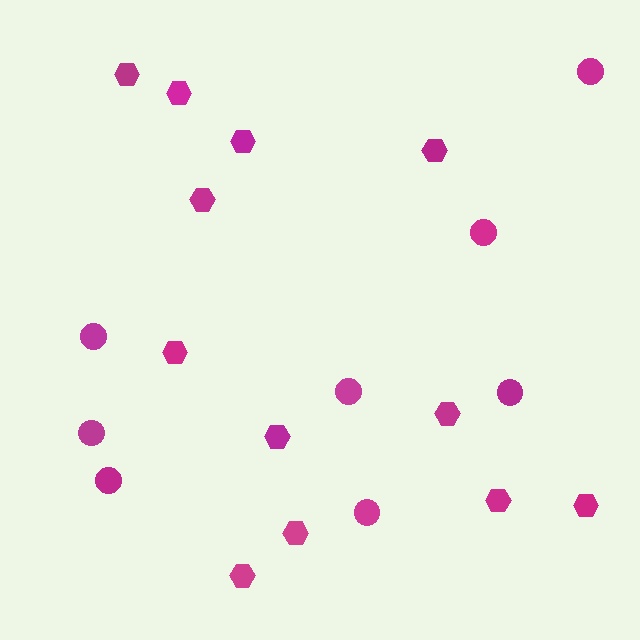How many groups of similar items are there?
There are 2 groups: one group of circles (8) and one group of hexagons (12).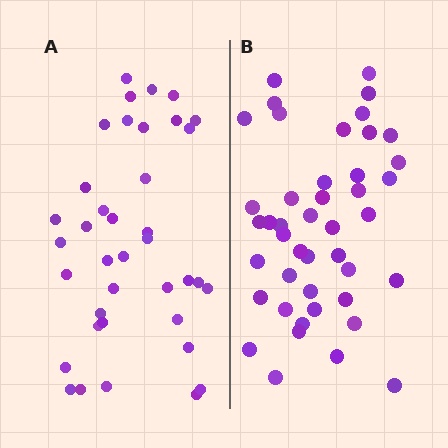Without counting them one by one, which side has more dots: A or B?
Region B (the right region) has more dots.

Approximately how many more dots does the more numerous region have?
Region B has about 6 more dots than region A.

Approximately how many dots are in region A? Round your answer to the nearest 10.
About 40 dots. (The exact count is 38, which rounds to 40.)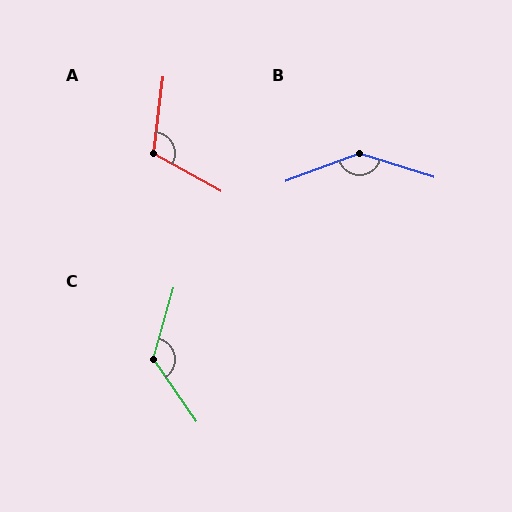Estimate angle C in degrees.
Approximately 129 degrees.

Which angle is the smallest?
A, at approximately 112 degrees.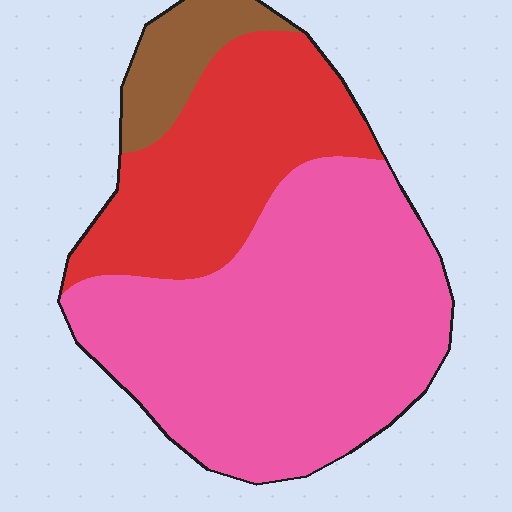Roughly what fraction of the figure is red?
Red takes up about one third (1/3) of the figure.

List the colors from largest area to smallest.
From largest to smallest: pink, red, brown.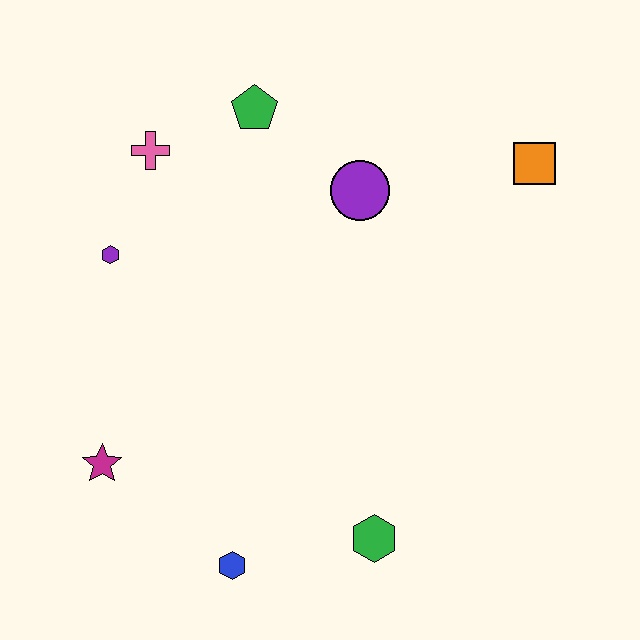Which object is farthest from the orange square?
The magenta star is farthest from the orange square.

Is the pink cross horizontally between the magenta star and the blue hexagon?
Yes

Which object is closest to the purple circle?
The green pentagon is closest to the purple circle.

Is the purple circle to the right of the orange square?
No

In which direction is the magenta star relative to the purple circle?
The magenta star is below the purple circle.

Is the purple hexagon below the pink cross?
Yes